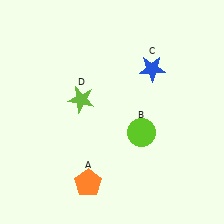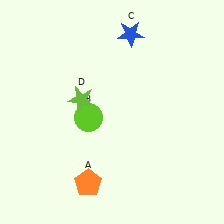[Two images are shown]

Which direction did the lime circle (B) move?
The lime circle (B) moved left.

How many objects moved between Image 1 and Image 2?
2 objects moved between the two images.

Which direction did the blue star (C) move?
The blue star (C) moved up.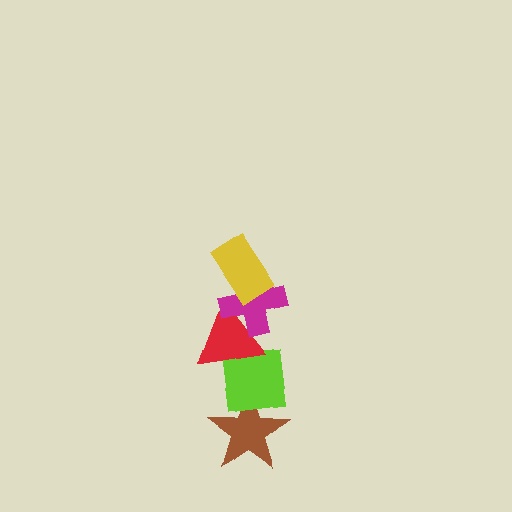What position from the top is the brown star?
The brown star is 5th from the top.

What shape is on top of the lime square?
The red triangle is on top of the lime square.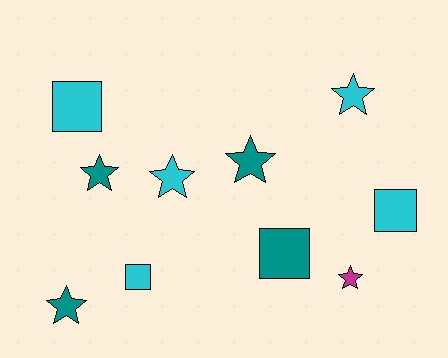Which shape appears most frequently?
Star, with 6 objects.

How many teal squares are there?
There is 1 teal square.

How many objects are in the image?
There are 10 objects.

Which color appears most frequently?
Cyan, with 5 objects.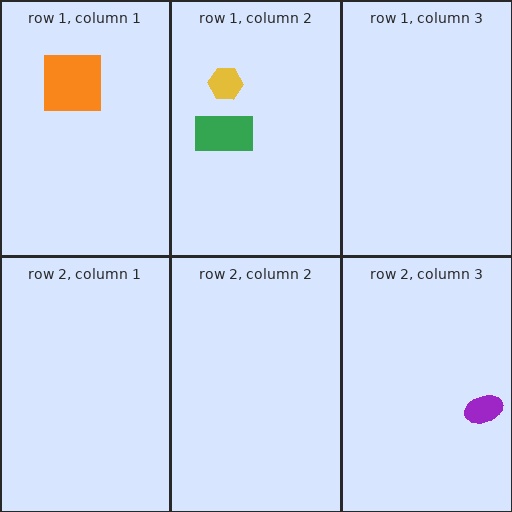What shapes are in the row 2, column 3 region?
The purple ellipse.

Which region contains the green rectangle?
The row 1, column 2 region.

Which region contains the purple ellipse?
The row 2, column 3 region.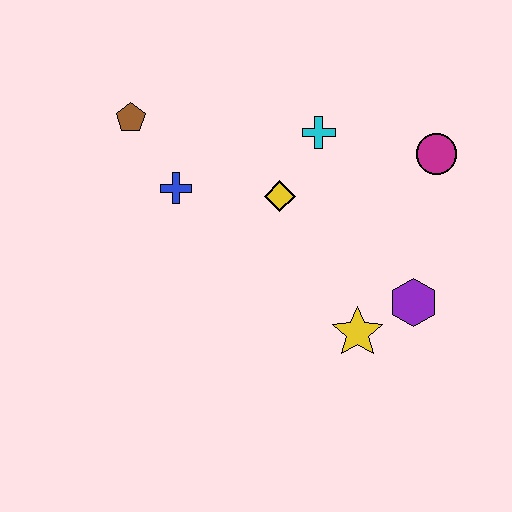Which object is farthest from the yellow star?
The brown pentagon is farthest from the yellow star.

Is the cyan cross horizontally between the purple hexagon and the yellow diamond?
Yes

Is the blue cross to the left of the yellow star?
Yes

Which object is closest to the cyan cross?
The yellow diamond is closest to the cyan cross.